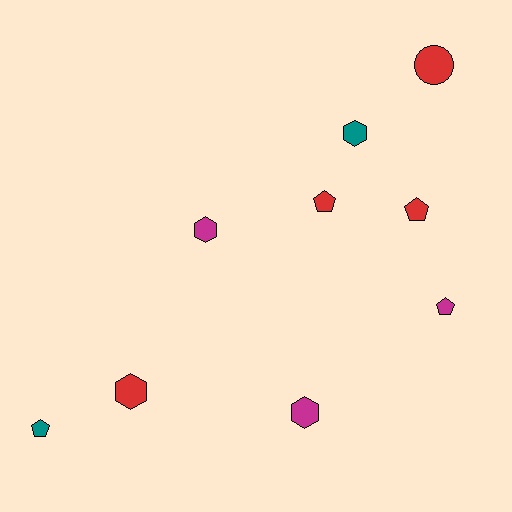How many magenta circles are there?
There are no magenta circles.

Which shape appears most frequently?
Pentagon, with 4 objects.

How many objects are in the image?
There are 9 objects.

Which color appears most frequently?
Red, with 4 objects.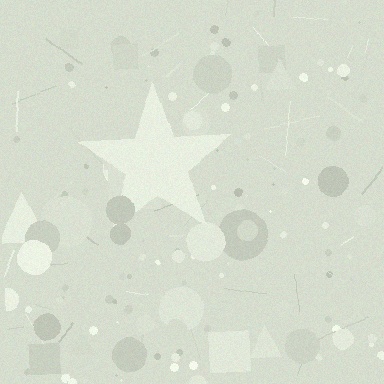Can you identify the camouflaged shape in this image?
The camouflaged shape is a star.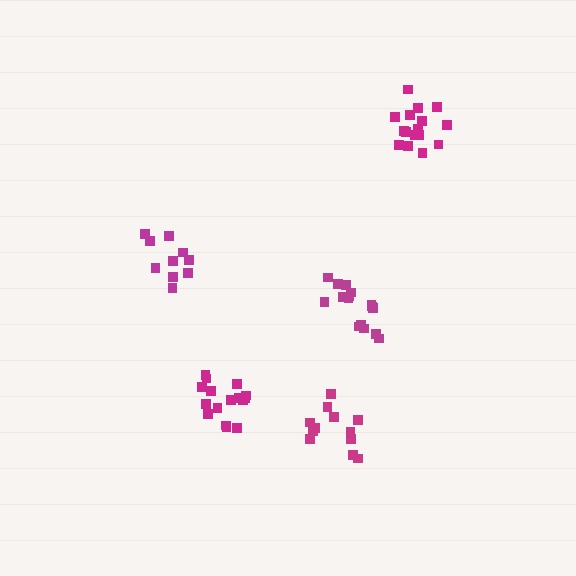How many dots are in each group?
Group 1: 10 dots, Group 2: 16 dots, Group 3: 12 dots, Group 4: 16 dots, Group 5: 16 dots (70 total).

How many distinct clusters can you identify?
There are 5 distinct clusters.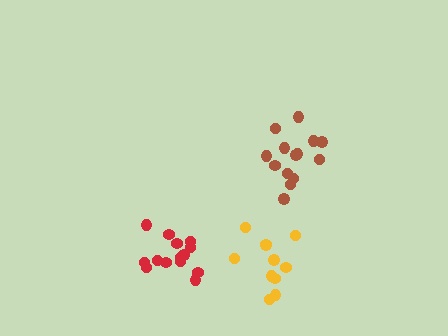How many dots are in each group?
Group 1: 14 dots, Group 2: 14 dots, Group 3: 11 dots (39 total).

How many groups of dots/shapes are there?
There are 3 groups.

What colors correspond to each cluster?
The clusters are colored: brown, red, yellow.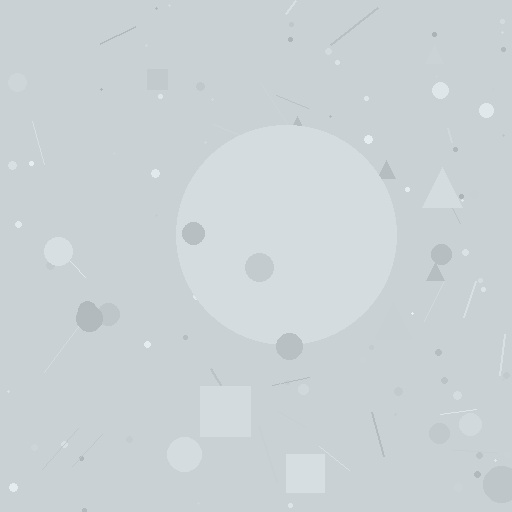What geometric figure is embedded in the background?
A circle is embedded in the background.